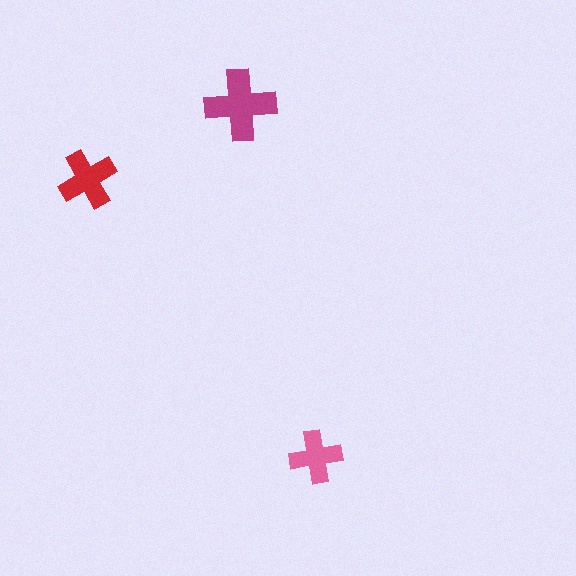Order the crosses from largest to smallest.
the magenta one, the red one, the pink one.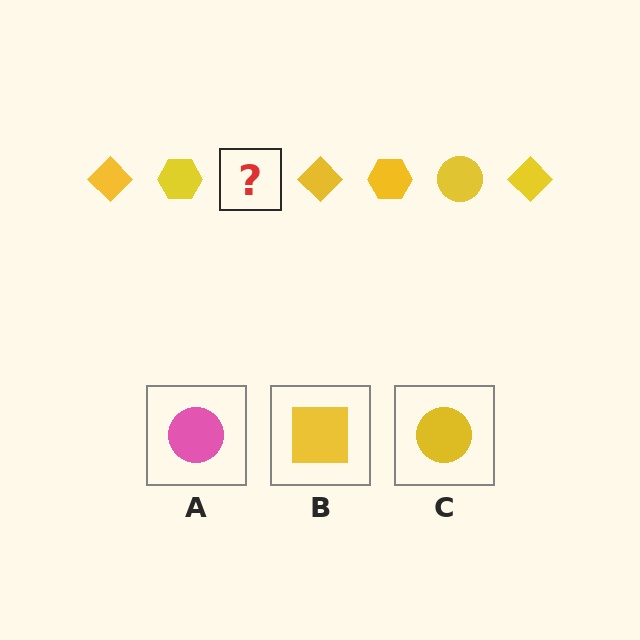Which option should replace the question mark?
Option C.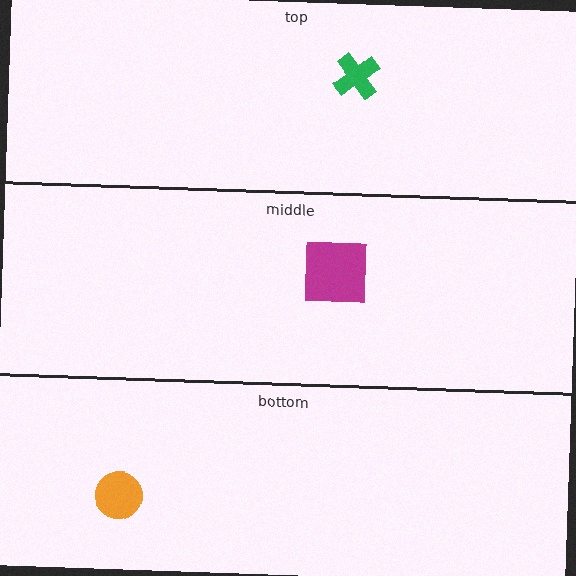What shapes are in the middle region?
The magenta square.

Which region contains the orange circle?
The bottom region.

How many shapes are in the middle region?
1.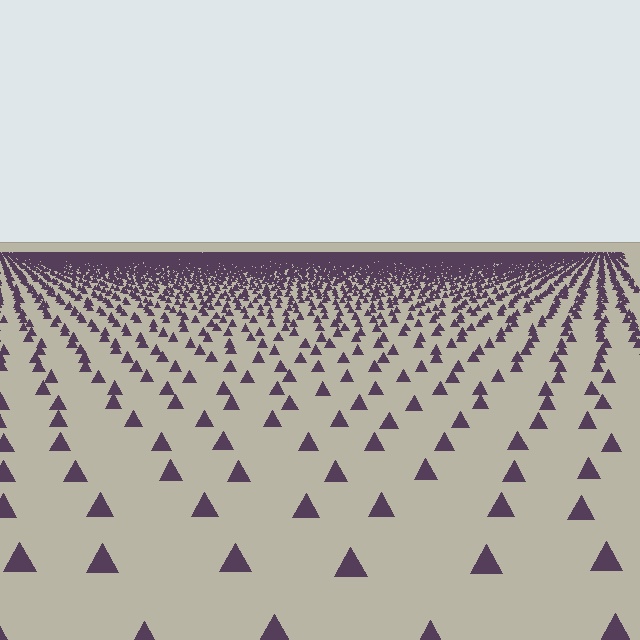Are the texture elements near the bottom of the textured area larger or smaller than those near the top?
Larger. Near the bottom, elements are closer to the viewer and appear at a bigger on-screen size.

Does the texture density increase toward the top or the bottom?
Density increases toward the top.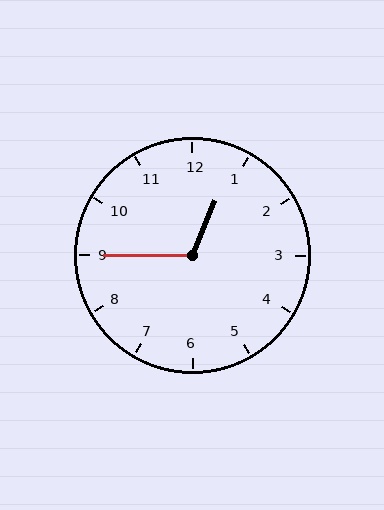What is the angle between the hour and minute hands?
Approximately 112 degrees.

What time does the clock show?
12:45.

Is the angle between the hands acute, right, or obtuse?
It is obtuse.